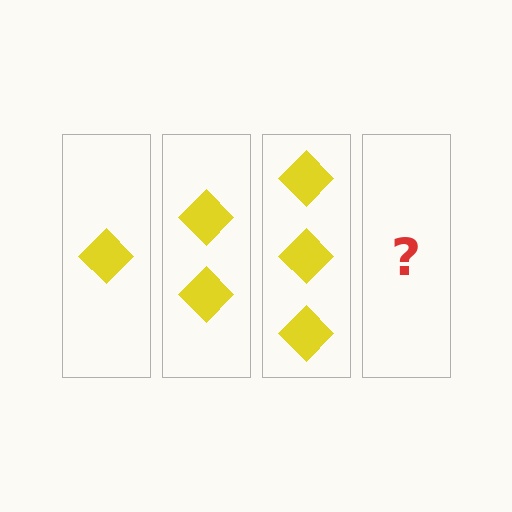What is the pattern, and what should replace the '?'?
The pattern is that each step adds one more diamond. The '?' should be 4 diamonds.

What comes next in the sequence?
The next element should be 4 diamonds.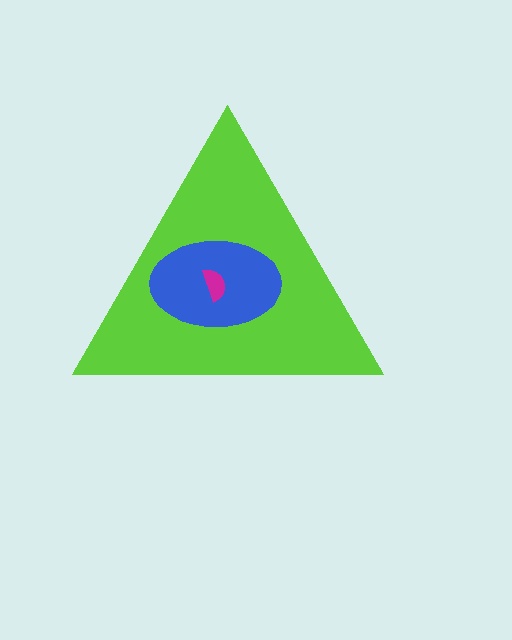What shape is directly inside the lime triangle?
The blue ellipse.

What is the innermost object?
The magenta semicircle.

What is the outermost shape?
The lime triangle.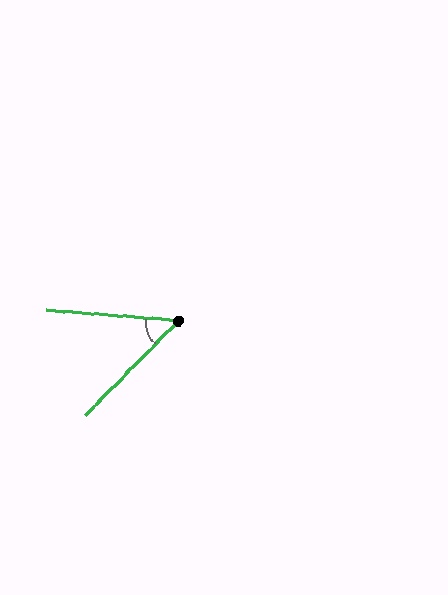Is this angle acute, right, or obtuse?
It is acute.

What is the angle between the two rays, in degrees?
Approximately 50 degrees.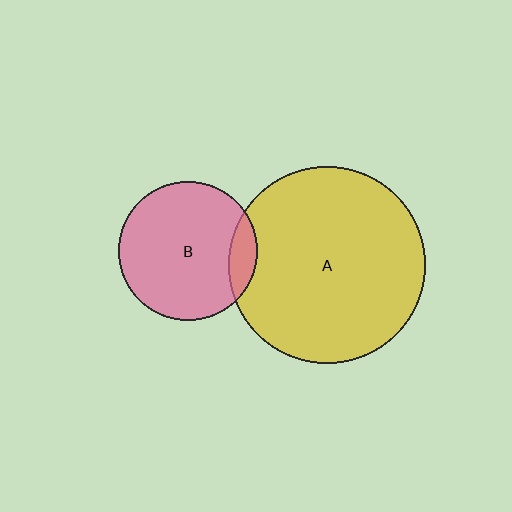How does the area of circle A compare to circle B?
Approximately 2.0 times.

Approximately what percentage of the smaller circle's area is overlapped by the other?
Approximately 10%.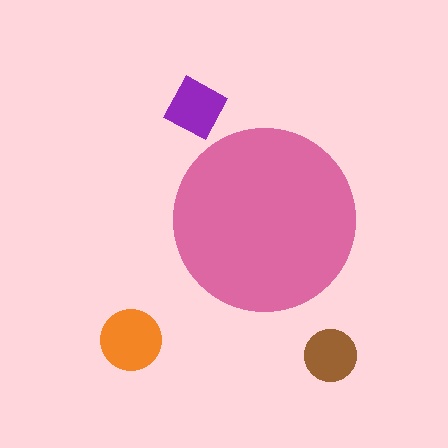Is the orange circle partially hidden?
No, the orange circle is fully visible.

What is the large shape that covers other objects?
A pink circle.